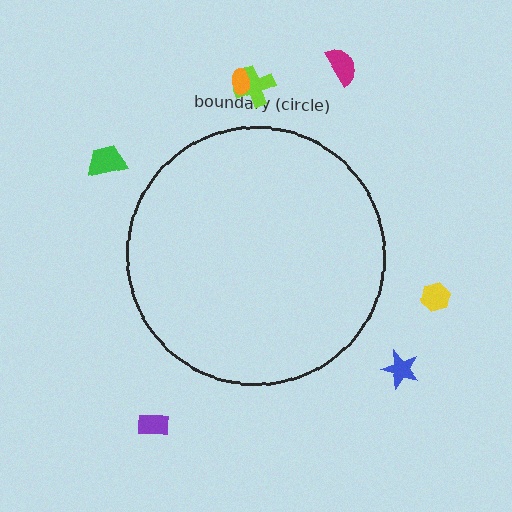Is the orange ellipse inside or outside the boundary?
Outside.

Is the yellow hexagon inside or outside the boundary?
Outside.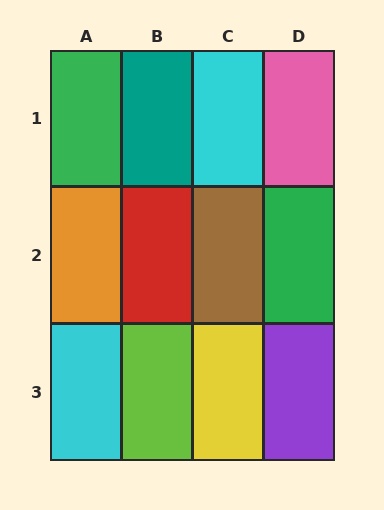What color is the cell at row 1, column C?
Cyan.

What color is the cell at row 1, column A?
Green.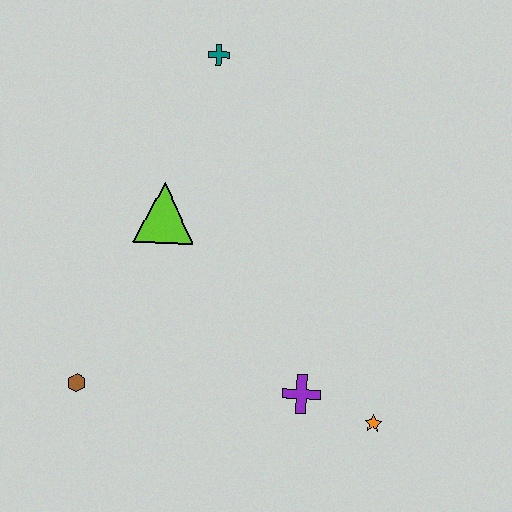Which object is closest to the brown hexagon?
The lime triangle is closest to the brown hexagon.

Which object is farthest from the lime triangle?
The orange star is farthest from the lime triangle.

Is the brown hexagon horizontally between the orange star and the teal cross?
No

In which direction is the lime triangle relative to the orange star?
The lime triangle is to the left of the orange star.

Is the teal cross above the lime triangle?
Yes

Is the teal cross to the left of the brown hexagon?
No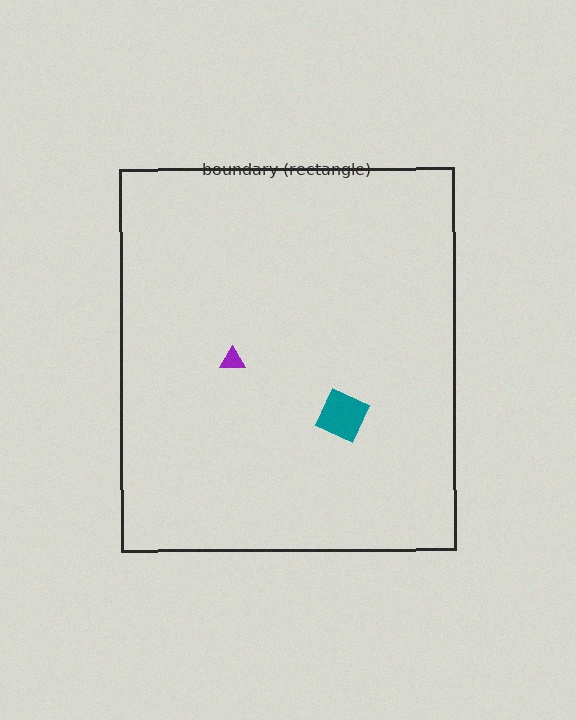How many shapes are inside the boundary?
2 inside, 0 outside.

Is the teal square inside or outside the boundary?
Inside.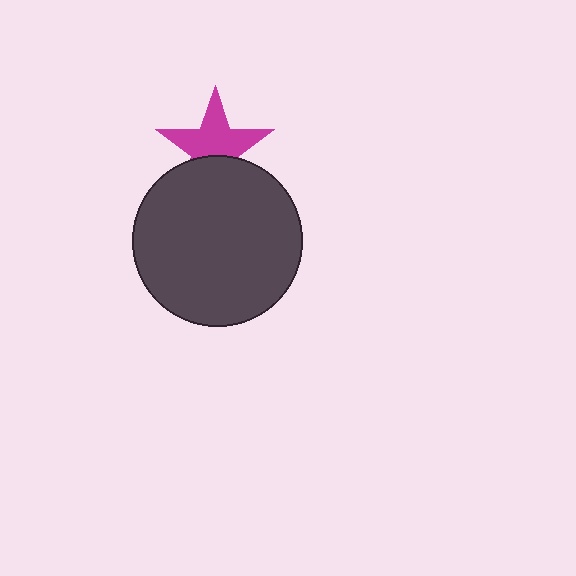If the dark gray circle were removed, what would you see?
You would see the complete magenta star.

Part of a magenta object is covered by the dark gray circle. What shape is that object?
It is a star.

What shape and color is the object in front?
The object in front is a dark gray circle.